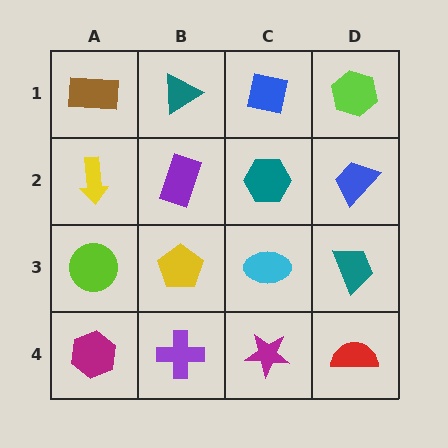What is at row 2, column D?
A blue trapezoid.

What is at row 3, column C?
A cyan ellipse.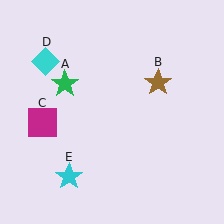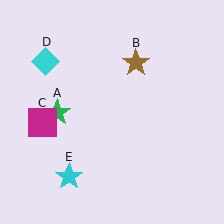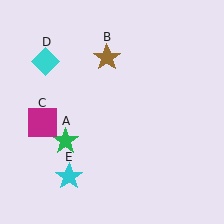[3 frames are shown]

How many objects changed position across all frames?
2 objects changed position: green star (object A), brown star (object B).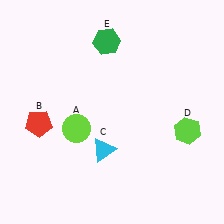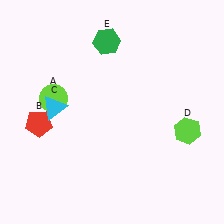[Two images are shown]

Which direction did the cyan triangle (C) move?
The cyan triangle (C) moved left.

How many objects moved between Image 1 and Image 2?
2 objects moved between the two images.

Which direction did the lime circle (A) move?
The lime circle (A) moved up.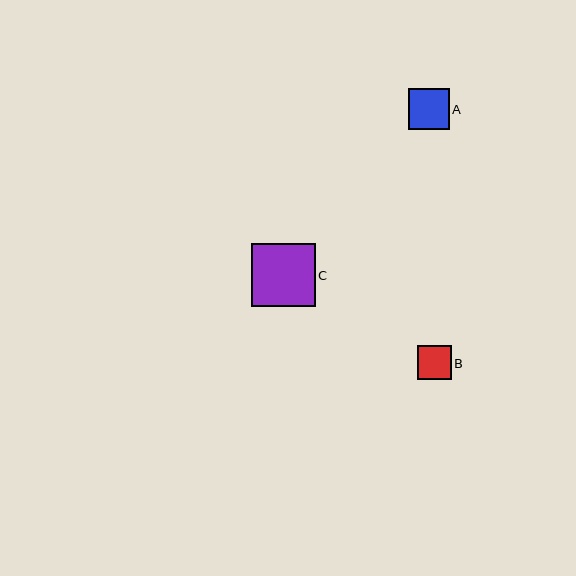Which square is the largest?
Square C is the largest with a size of approximately 63 pixels.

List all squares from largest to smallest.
From largest to smallest: C, A, B.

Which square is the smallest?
Square B is the smallest with a size of approximately 34 pixels.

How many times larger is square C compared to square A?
Square C is approximately 1.6 times the size of square A.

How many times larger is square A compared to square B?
Square A is approximately 1.2 times the size of square B.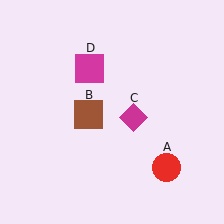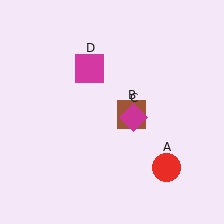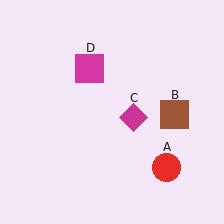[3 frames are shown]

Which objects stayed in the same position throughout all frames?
Red circle (object A) and magenta diamond (object C) and magenta square (object D) remained stationary.